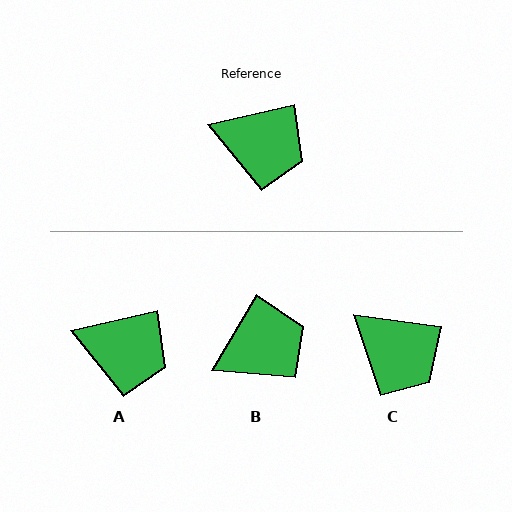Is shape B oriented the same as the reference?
No, it is off by about 46 degrees.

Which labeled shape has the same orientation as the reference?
A.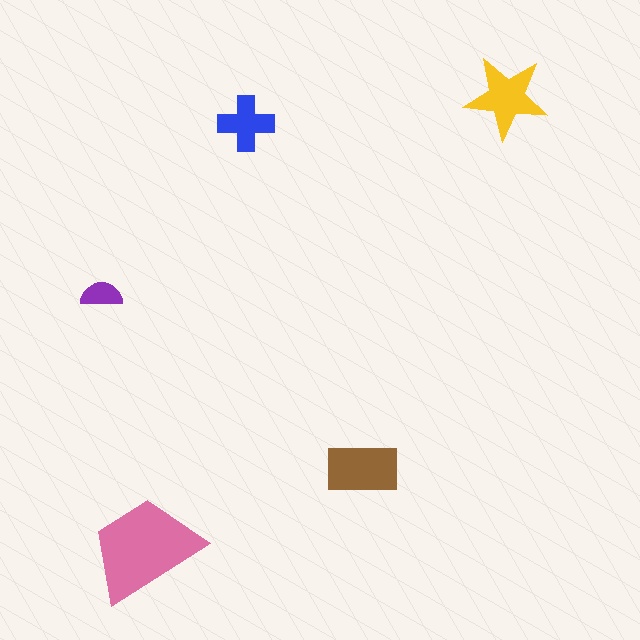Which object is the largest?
The pink trapezoid.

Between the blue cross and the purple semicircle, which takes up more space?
The blue cross.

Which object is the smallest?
The purple semicircle.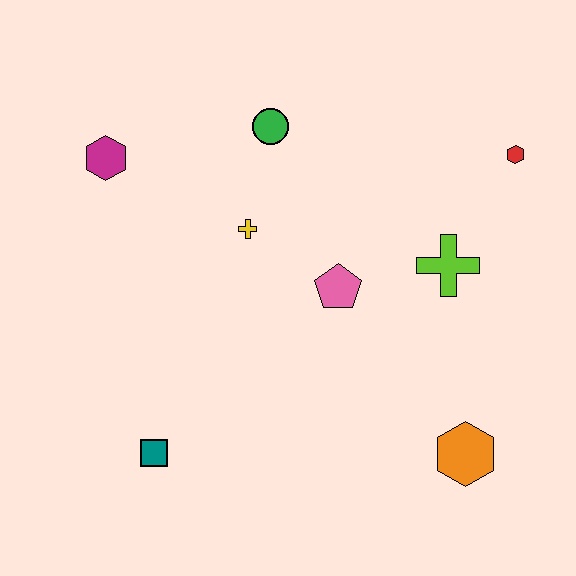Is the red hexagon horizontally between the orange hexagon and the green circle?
No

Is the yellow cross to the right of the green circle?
No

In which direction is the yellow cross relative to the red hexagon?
The yellow cross is to the left of the red hexagon.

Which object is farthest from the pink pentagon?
The magenta hexagon is farthest from the pink pentagon.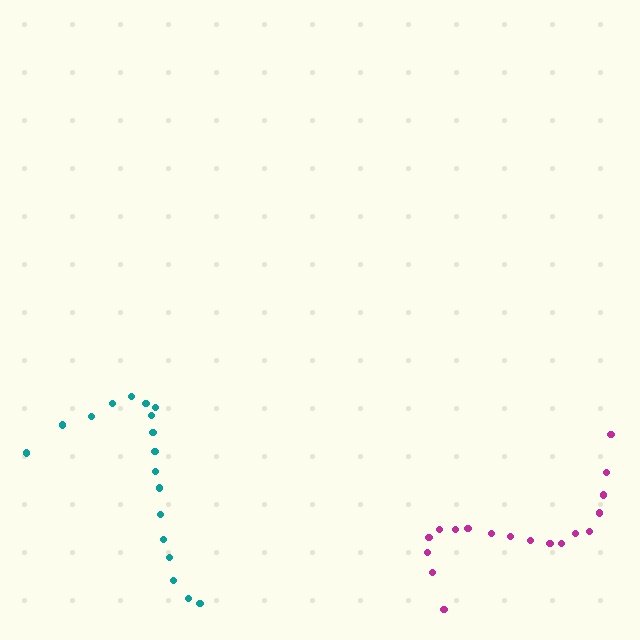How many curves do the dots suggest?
There are 2 distinct paths.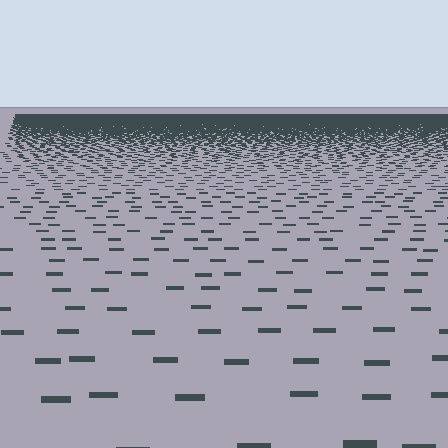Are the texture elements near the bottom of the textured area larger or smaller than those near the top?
Larger. Near the bottom, elements are closer to the viewer and appear at a bigger on-screen size.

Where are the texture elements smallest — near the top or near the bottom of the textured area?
Near the top.